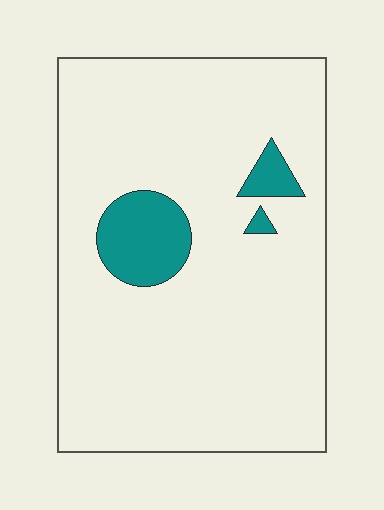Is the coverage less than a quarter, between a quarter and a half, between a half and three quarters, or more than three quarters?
Less than a quarter.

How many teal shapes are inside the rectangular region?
3.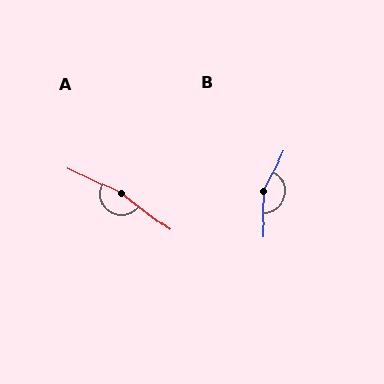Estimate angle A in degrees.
Approximately 168 degrees.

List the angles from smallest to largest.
B (153°), A (168°).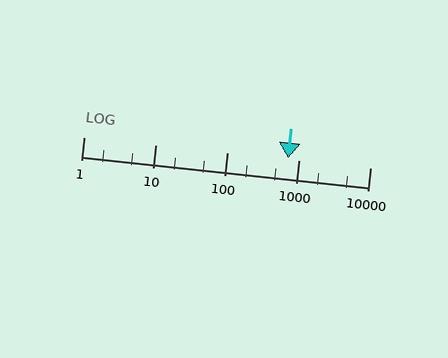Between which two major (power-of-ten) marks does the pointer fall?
The pointer is between 100 and 1000.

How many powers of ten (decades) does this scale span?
The scale spans 4 decades, from 1 to 10000.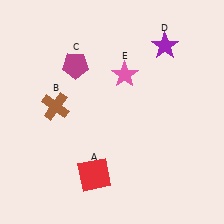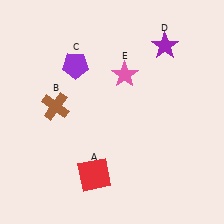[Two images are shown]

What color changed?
The pentagon (C) changed from magenta in Image 1 to purple in Image 2.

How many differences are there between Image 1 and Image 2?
There is 1 difference between the two images.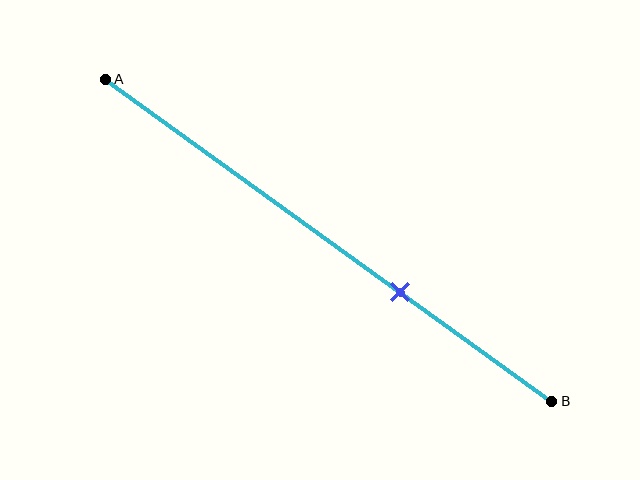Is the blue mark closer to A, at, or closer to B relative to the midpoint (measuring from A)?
The blue mark is closer to point B than the midpoint of segment AB.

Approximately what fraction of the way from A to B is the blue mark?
The blue mark is approximately 65% of the way from A to B.